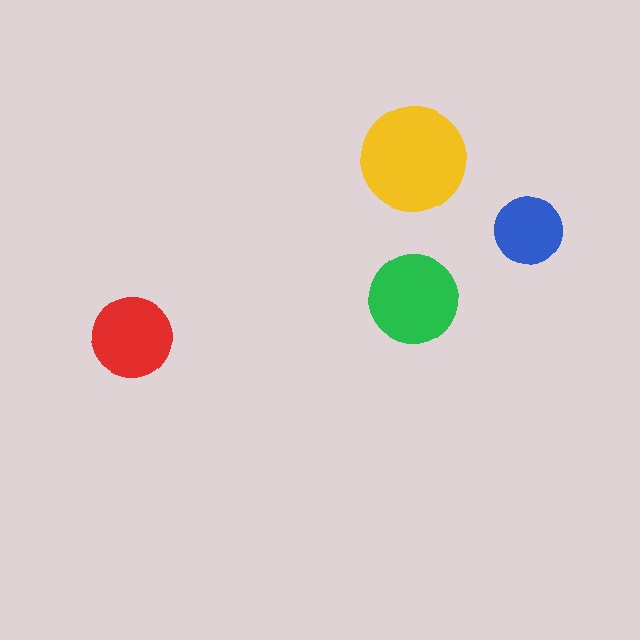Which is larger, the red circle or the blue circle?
The red one.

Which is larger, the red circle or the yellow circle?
The yellow one.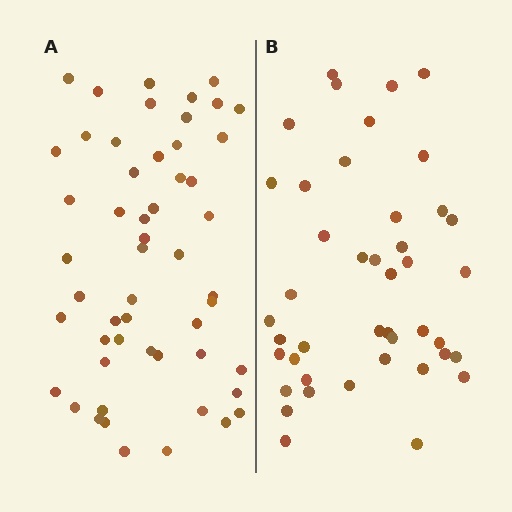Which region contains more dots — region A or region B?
Region A (the left region) has more dots.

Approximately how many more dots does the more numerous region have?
Region A has roughly 10 or so more dots than region B.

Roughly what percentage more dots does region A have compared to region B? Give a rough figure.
About 25% more.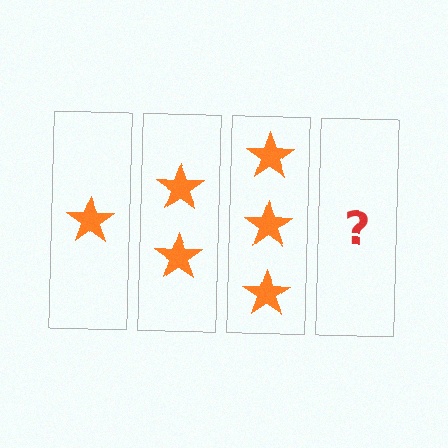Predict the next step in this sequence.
The next step is 4 stars.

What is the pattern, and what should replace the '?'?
The pattern is that each step adds one more star. The '?' should be 4 stars.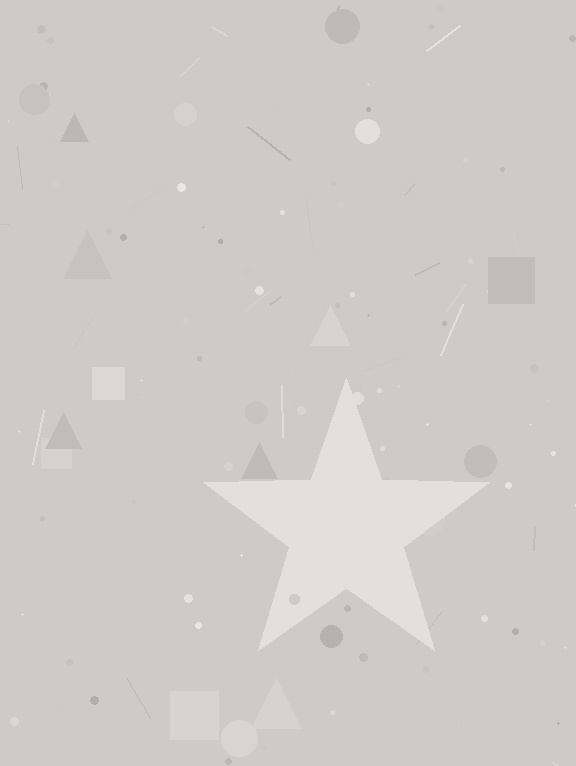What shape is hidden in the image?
A star is hidden in the image.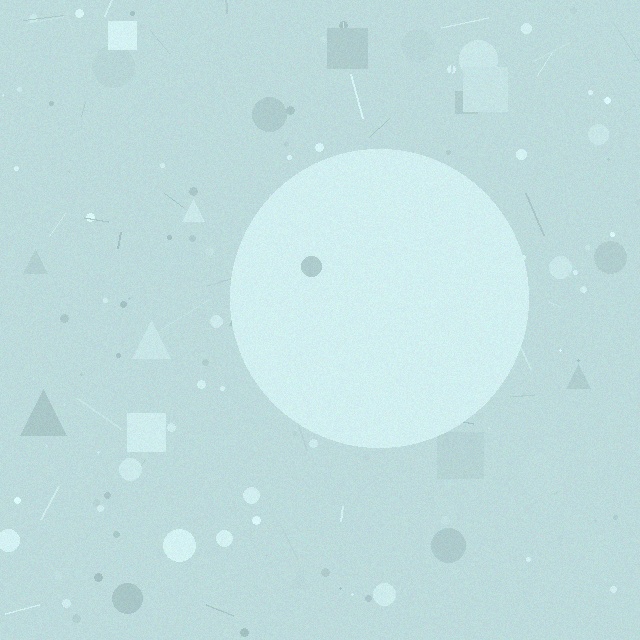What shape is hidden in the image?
A circle is hidden in the image.